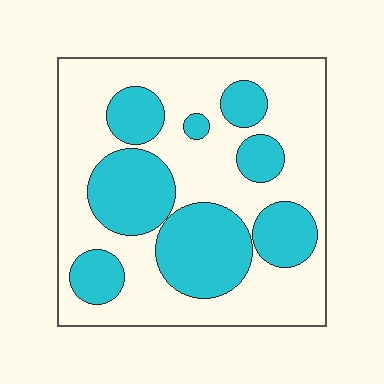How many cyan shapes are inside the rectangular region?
8.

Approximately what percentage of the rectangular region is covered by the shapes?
Approximately 35%.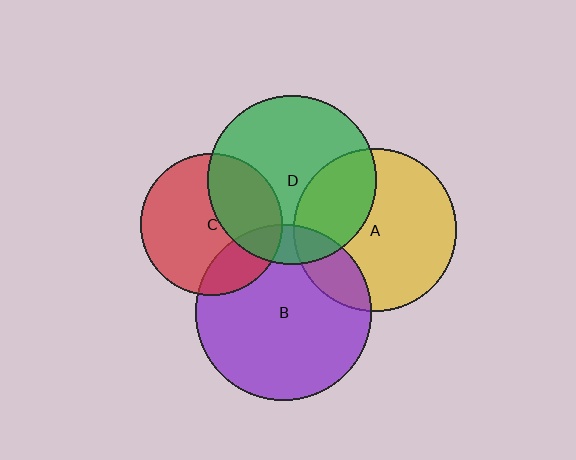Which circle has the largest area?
Circle B (purple).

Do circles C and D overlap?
Yes.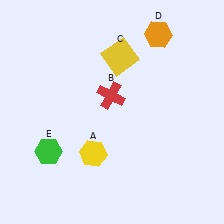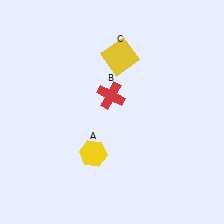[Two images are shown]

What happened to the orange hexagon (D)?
The orange hexagon (D) was removed in Image 2. It was in the top-right area of Image 1.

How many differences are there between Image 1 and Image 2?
There are 2 differences between the two images.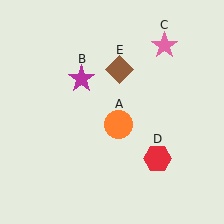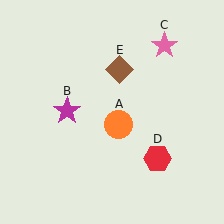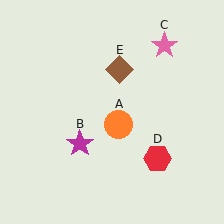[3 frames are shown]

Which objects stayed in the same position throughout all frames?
Orange circle (object A) and pink star (object C) and red hexagon (object D) and brown diamond (object E) remained stationary.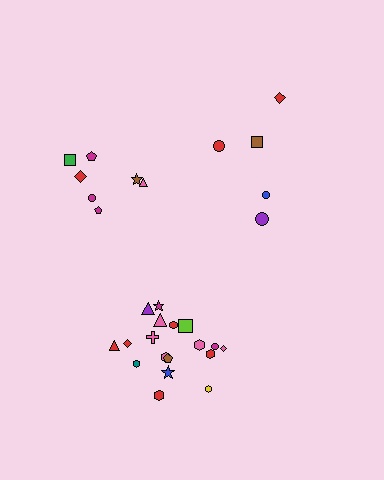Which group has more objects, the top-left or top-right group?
The top-left group.